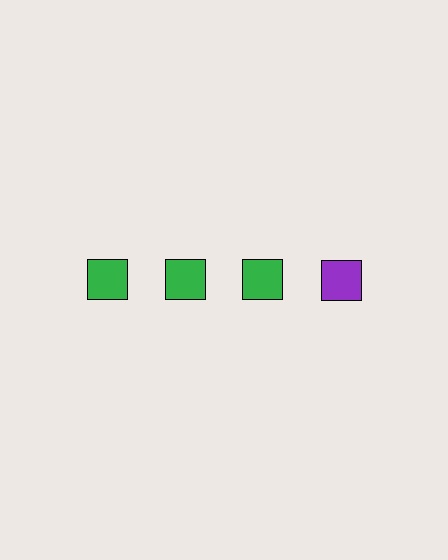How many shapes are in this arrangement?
There are 4 shapes arranged in a grid pattern.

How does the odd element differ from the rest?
It has a different color: purple instead of green.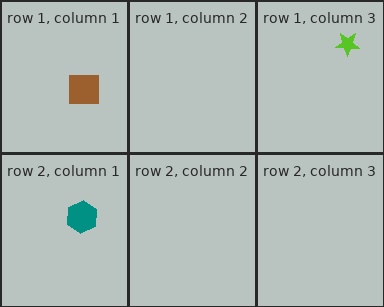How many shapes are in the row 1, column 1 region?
1.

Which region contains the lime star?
The row 1, column 3 region.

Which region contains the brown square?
The row 1, column 1 region.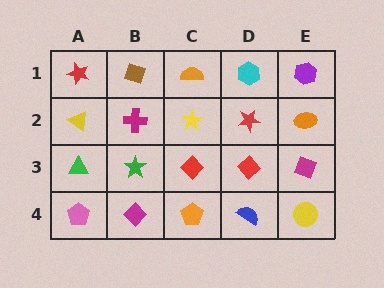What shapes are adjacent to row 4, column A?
A green triangle (row 3, column A), a magenta diamond (row 4, column B).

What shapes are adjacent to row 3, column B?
A magenta cross (row 2, column B), a magenta diamond (row 4, column B), a green triangle (row 3, column A), a red diamond (row 3, column C).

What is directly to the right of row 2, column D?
An orange ellipse.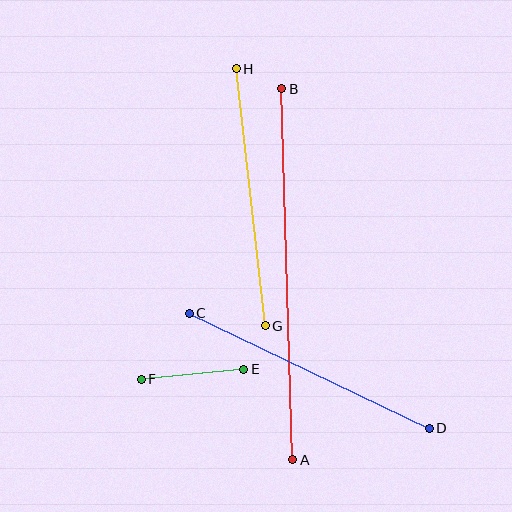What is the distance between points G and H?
The distance is approximately 259 pixels.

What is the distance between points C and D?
The distance is approximately 266 pixels.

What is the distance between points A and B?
The distance is approximately 371 pixels.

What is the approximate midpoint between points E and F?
The midpoint is at approximately (192, 374) pixels.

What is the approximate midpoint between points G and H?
The midpoint is at approximately (251, 197) pixels.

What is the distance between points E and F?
The distance is approximately 103 pixels.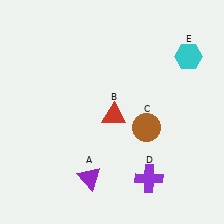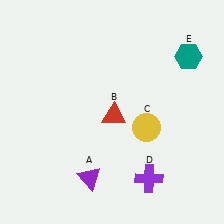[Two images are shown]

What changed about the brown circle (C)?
In Image 1, C is brown. In Image 2, it changed to yellow.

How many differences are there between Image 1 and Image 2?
There are 2 differences between the two images.